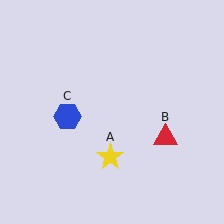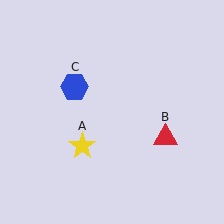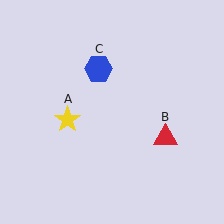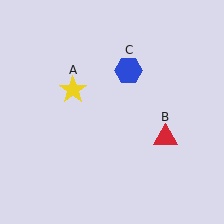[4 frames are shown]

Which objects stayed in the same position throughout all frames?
Red triangle (object B) remained stationary.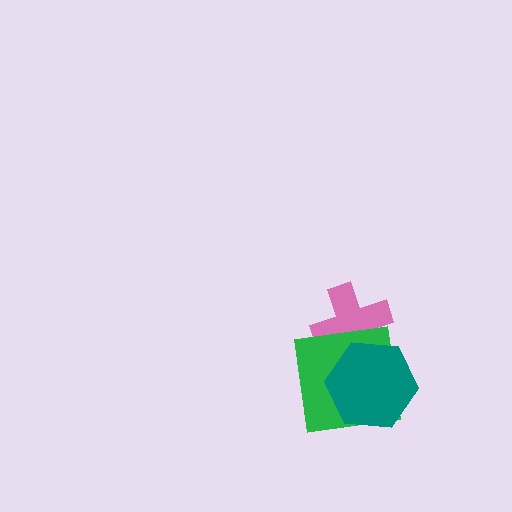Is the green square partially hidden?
Yes, it is partially covered by another shape.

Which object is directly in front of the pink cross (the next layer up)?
The green square is directly in front of the pink cross.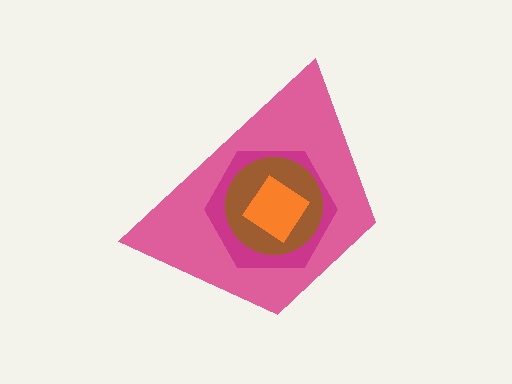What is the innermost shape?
The orange diamond.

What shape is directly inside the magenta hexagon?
The brown circle.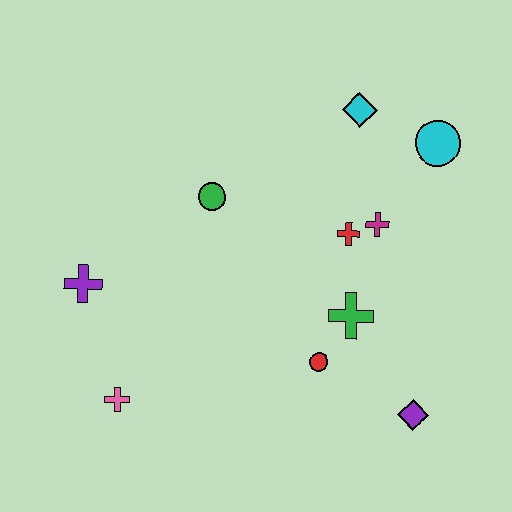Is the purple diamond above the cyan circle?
No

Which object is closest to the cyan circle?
The cyan diamond is closest to the cyan circle.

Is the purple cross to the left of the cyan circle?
Yes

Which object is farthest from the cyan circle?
The pink cross is farthest from the cyan circle.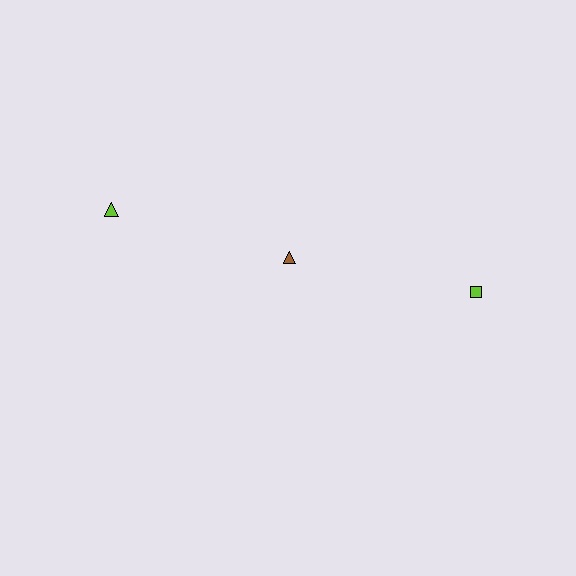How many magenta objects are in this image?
There are no magenta objects.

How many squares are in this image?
There is 1 square.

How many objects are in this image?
There are 3 objects.